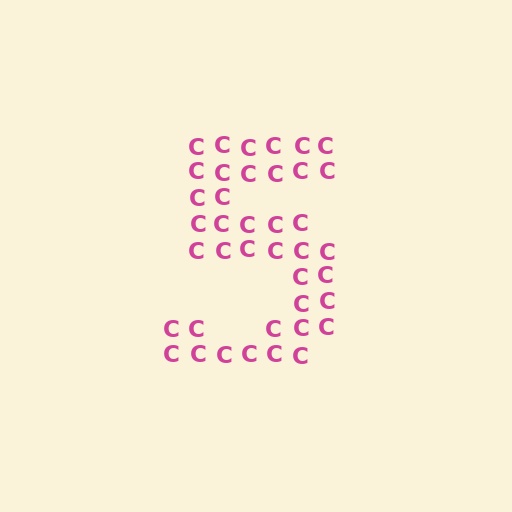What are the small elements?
The small elements are letter C's.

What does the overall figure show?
The overall figure shows the digit 5.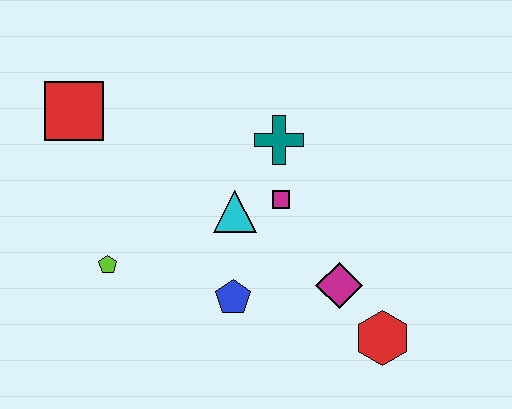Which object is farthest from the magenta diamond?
The red square is farthest from the magenta diamond.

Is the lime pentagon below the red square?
Yes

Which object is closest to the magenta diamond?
The red hexagon is closest to the magenta diamond.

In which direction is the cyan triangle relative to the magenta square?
The cyan triangle is to the left of the magenta square.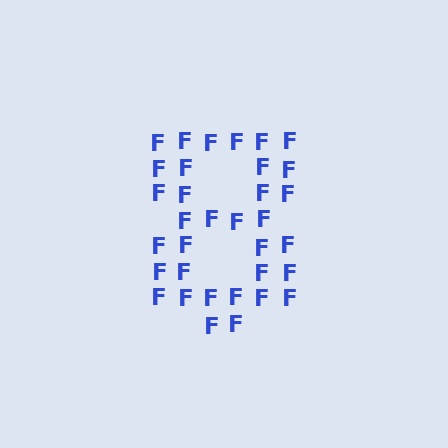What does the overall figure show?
The overall figure shows the digit 8.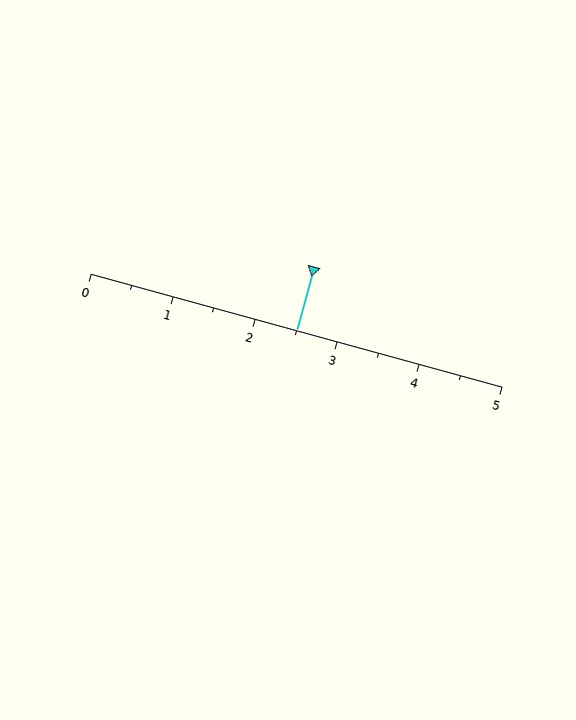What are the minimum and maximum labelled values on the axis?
The axis runs from 0 to 5.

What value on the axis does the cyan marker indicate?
The marker indicates approximately 2.5.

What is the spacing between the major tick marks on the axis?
The major ticks are spaced 1 apart.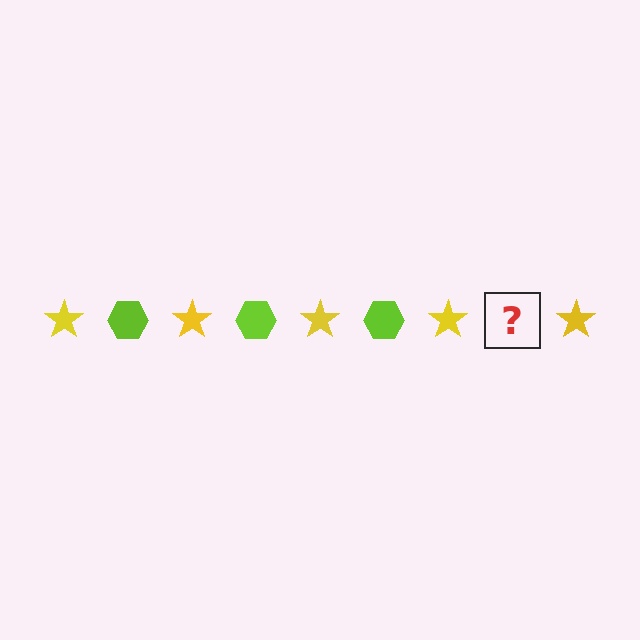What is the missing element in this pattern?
The missing element is a lime hexagon.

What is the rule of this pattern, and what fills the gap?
The rule is that the pattern alternates between yellow star and lime hexagon. The gap should be filled with a lime hexagon.